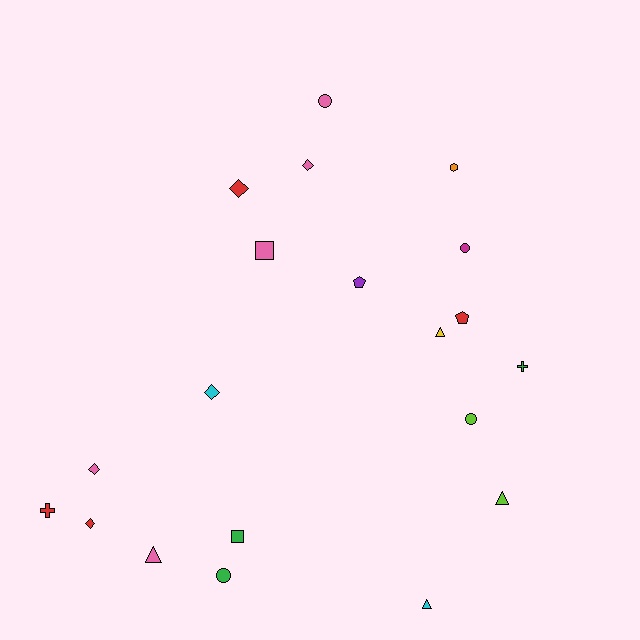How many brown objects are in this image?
There are no brown objects.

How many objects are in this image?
There are 20 objects.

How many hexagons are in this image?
There is 1 hexagon.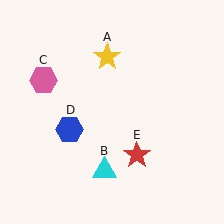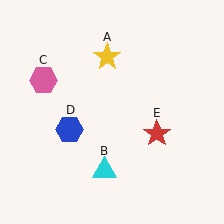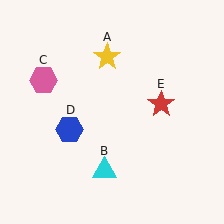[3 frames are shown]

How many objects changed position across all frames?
1 object changed position: red star (object E).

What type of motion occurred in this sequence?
The red star (object E) rotated counterclockwise around the center of the scene.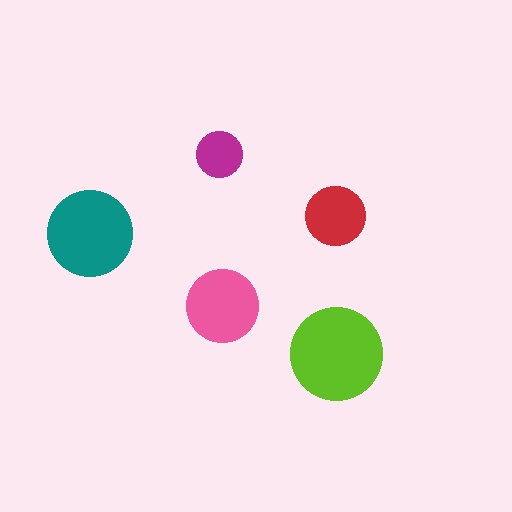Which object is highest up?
The magenta circle is topmost.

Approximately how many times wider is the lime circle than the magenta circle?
About 2 times wider.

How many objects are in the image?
There are 5 objects in the image.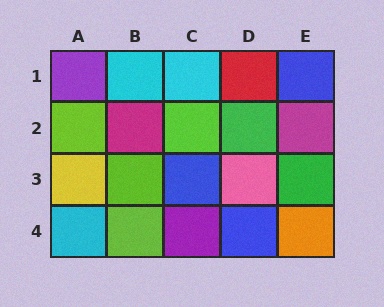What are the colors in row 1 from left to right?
Purple, cyan, cyan, red, blue.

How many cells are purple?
2 cells are purple.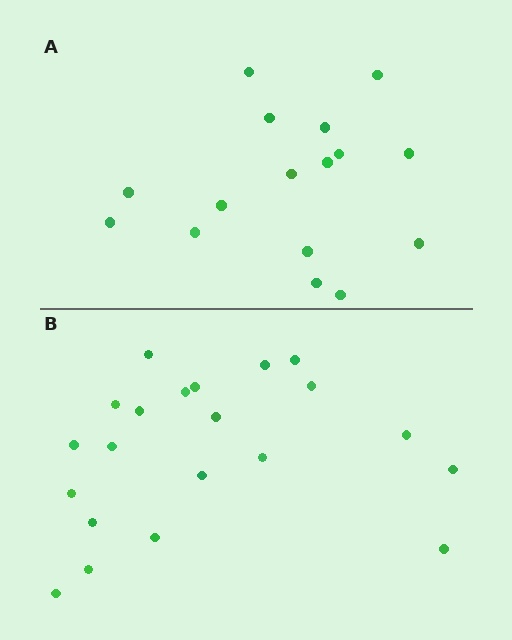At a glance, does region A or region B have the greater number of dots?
Region B (the bottom region) has more dots.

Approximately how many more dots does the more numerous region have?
Region B has about 5 more dots than region A.